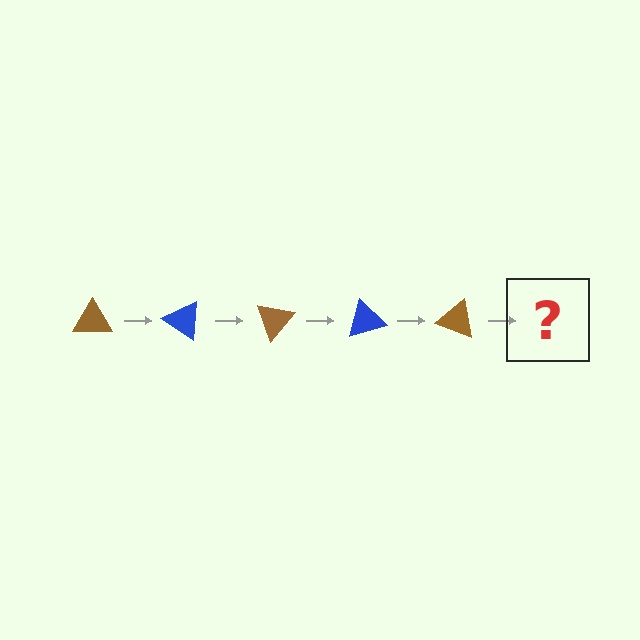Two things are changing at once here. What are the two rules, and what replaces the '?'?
The two rules are that it rotates 35 degrees each step and the color cycles through brown and blue. The '?' should be a blue triangle, rotated 175 degrees from the start.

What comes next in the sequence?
The next element should be a blue triangle, rotated 175 degrees from the start.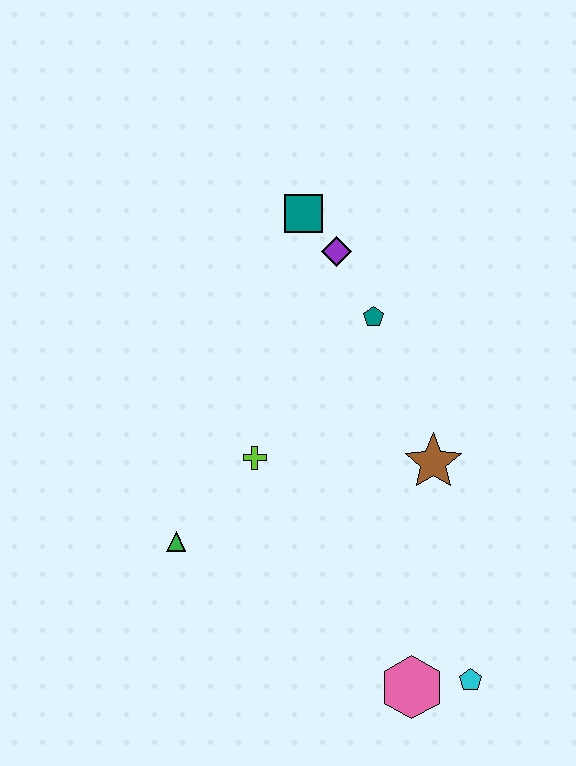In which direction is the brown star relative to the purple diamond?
The brown star is below the purple diamond.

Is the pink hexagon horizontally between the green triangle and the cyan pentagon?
Yes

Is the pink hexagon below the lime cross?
Yes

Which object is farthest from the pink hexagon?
The teal square is farthest from the pink hexagon.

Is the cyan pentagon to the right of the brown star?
Yes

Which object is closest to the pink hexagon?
The cyan pentagon is closest to the pink hexagon.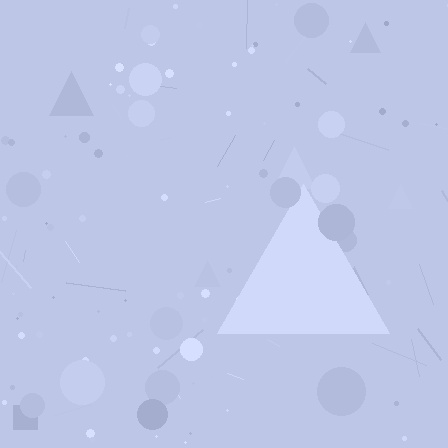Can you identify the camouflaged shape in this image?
The camouflaged shape is a triangle.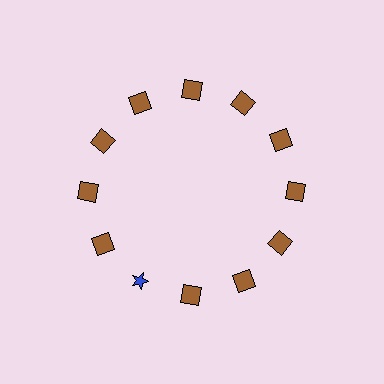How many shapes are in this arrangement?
There are 12 shapes arranged in a ring pattern.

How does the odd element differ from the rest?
It differs in both color (blue instead of brown) and shape (star instead of square).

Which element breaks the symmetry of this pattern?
The blue star at roughly the 7 o'clock position breaks the symmetry. All other shapes are brown squares.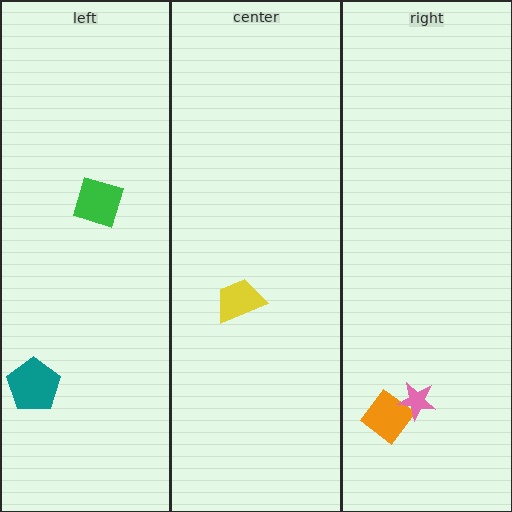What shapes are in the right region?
The orange diamond, the pink star.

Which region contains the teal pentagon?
The left region.